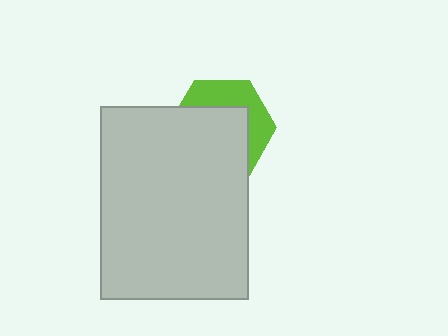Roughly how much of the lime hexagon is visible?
A small part of it is visible (roughly 37%).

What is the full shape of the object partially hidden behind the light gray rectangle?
The partially hidden object is a lime hexagon.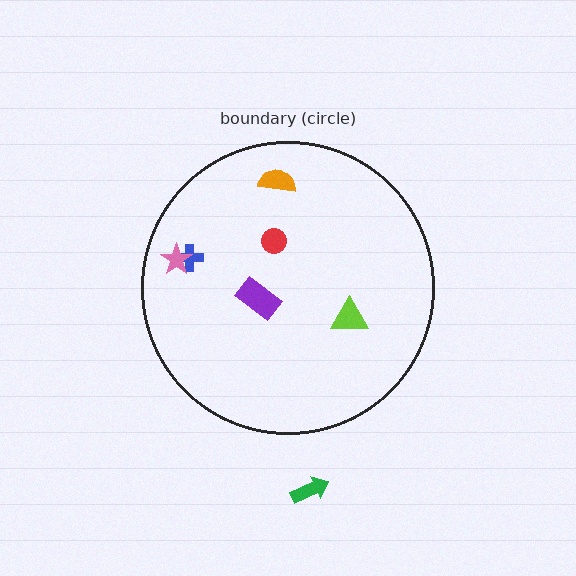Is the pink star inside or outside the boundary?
Inside.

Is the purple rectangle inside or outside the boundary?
Inside.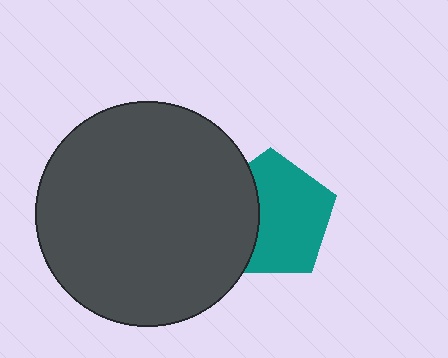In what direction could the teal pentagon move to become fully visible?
The teal pentagon could move right. That would shift it out from behind the dark gray circle entirely.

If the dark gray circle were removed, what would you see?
You would see the complete teal pentagon.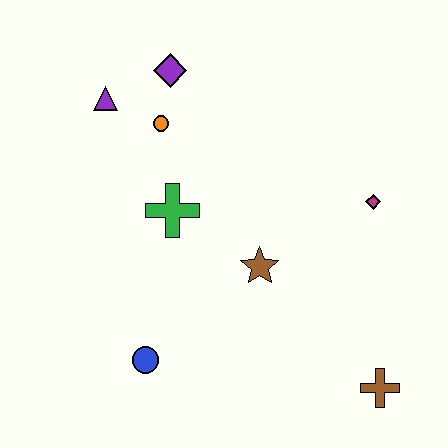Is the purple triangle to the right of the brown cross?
No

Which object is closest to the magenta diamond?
The brown star is closest to the magenta diamond.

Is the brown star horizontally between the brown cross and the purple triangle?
Yes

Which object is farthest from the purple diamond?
The brown cross is farthest from the purple diamond.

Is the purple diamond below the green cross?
No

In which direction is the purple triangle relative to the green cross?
The purple triangle is above the green cross.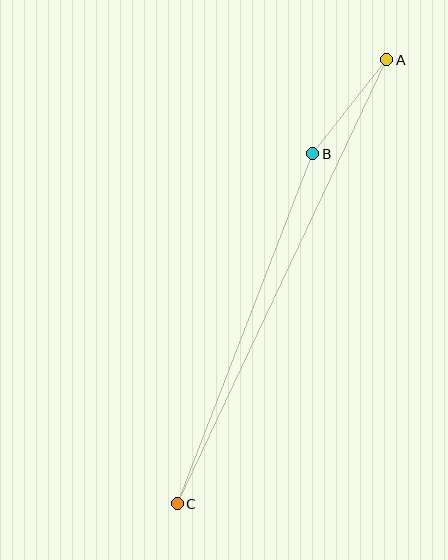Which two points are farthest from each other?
Points A and C are farthest from each other.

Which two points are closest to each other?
Points A and B are closest to each other.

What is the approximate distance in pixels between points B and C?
The distance between B and C is approximately 375 pixels.